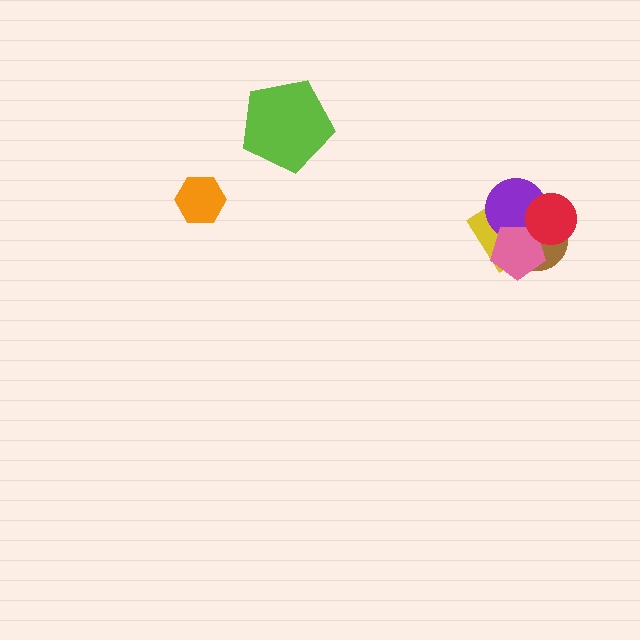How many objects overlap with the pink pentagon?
4 objects overlap with the pink pentagon.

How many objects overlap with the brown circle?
4 objects overlap with the brown circle.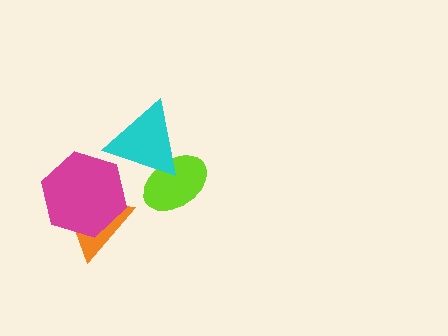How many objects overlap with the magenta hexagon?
1 object overlaps with the magenta hexagon.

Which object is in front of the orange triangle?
The magenta hexagon is in front of the orange triangle.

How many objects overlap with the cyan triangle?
1 object overlaps with the cyan triangle.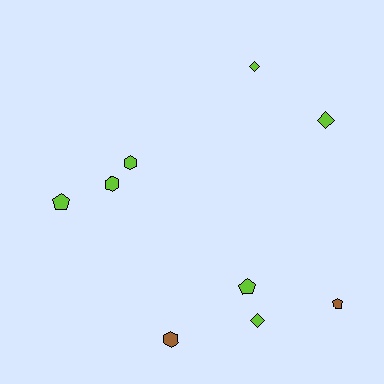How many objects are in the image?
There are 9 objects.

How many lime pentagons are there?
There are 2 lime pentagons.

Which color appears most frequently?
Lime, with 7 objects.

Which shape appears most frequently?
Hexagon, with 3 objects.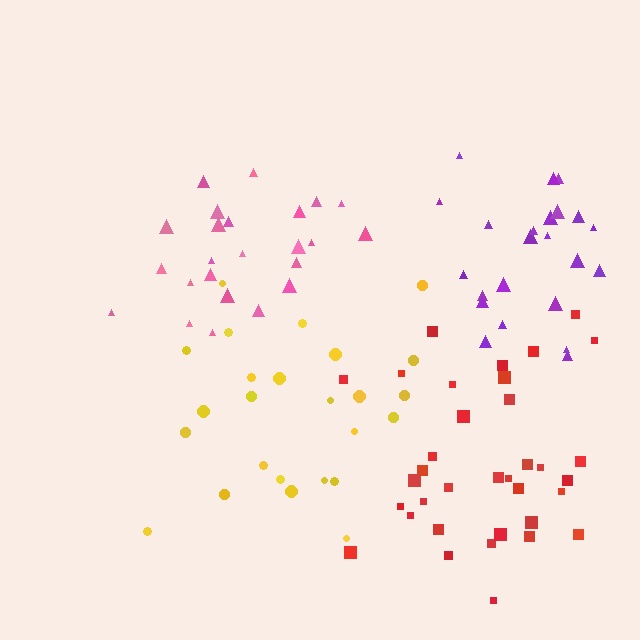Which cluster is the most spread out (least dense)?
Yellow.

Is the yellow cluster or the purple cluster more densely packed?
Purple.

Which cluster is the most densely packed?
Pink.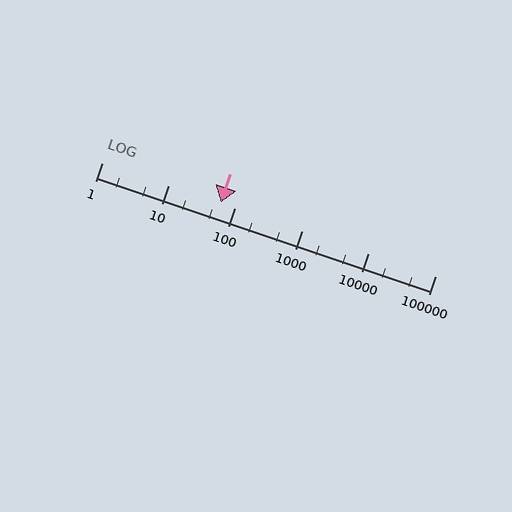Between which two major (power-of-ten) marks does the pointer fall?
The pointer is between 10 and 100.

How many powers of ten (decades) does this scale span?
The scale spans 5 decades, from 1 to 100000.